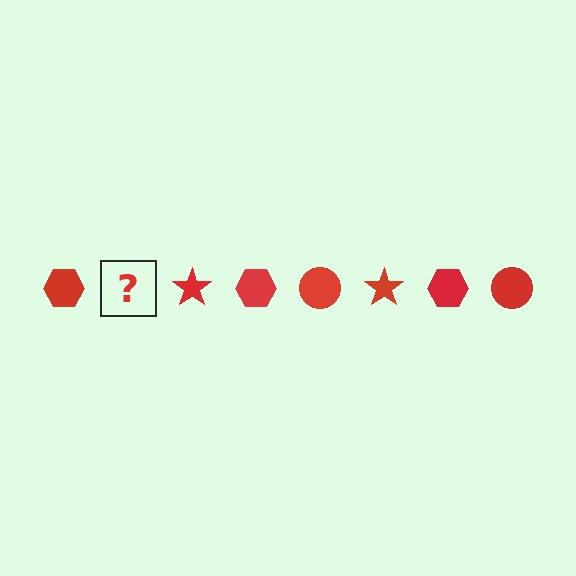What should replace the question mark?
The question mark should be replaced with a red circle.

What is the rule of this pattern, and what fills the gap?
The rule is that the pattern cycles through hexagon, circle, star shapes in red. The gap should be filled with a red circle.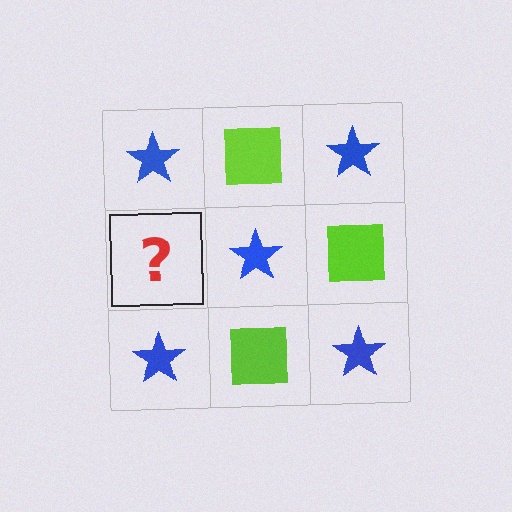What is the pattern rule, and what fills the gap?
The rule is that it alternates blue star and lime square in a checkerboard pattern. The gap should be filled with a lime square.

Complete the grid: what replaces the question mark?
The question mark should be replaced with a lime square.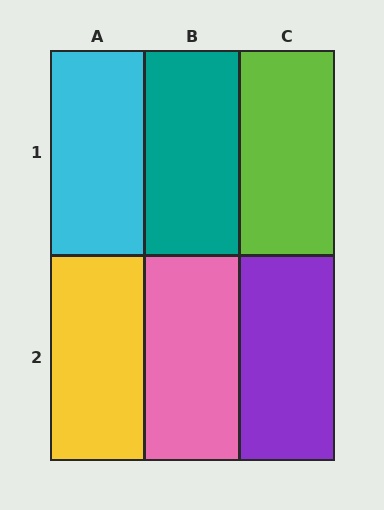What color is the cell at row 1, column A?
Cyan.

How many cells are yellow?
1 cell is yellow.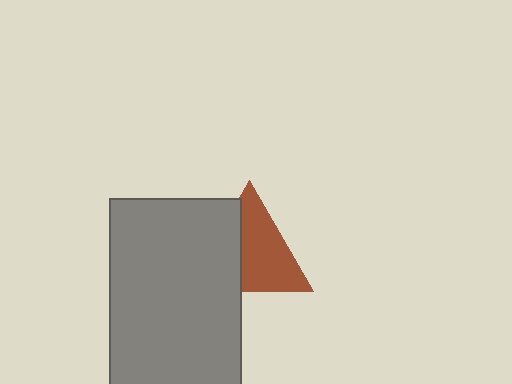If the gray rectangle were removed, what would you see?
You would see the complete brown triangle.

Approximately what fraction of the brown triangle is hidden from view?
Roughly 38% of the brown triangle is hidden behind the gray rectangle.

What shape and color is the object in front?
The object in front is a gray rectangle.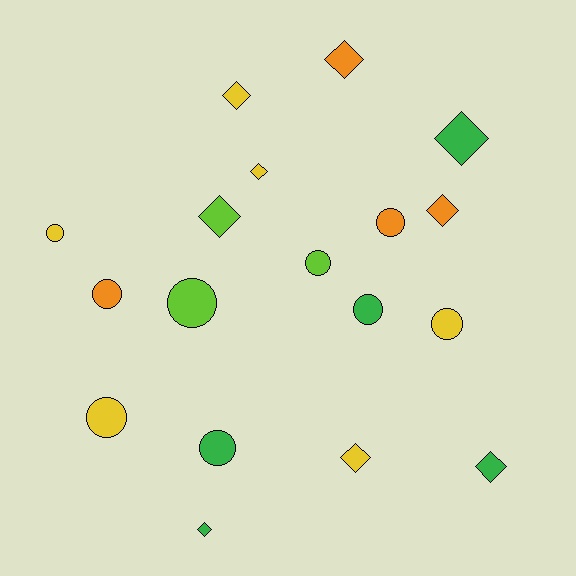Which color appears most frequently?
Yellow, with 6 objects.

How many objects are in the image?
There are 18 objects.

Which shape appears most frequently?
Diamond, with 9 objects.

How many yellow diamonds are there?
There are 3 yellow diamonds.